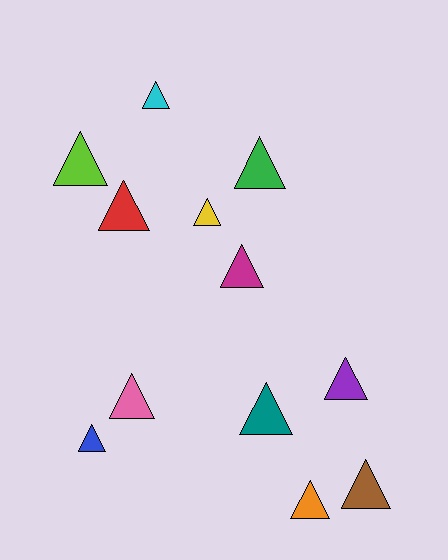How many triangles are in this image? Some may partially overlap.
There are 12 triangles.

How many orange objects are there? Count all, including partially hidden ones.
There is 1 orange object.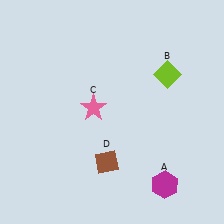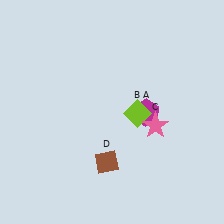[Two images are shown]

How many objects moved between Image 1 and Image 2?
3 objects moved between the two images.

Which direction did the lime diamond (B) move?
The lime diamond (B) moved down.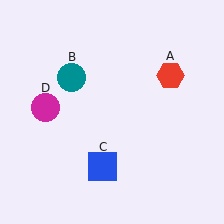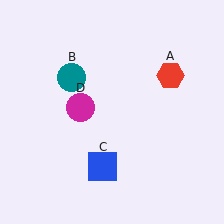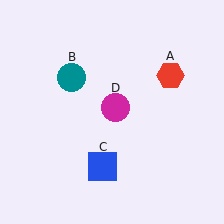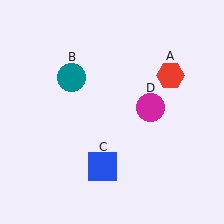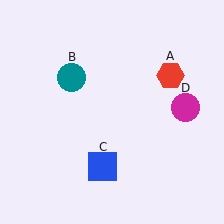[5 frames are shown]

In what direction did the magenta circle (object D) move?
The magenta circle (object D) moved right.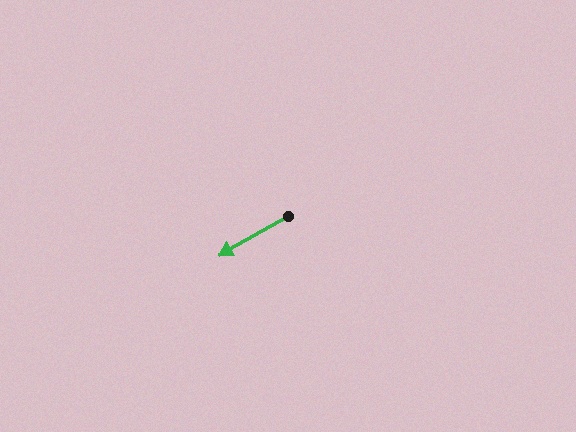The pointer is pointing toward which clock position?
Roughly 8 o'clock.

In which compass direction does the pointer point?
Southwest.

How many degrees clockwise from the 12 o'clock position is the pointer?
Approximately 240 degrees.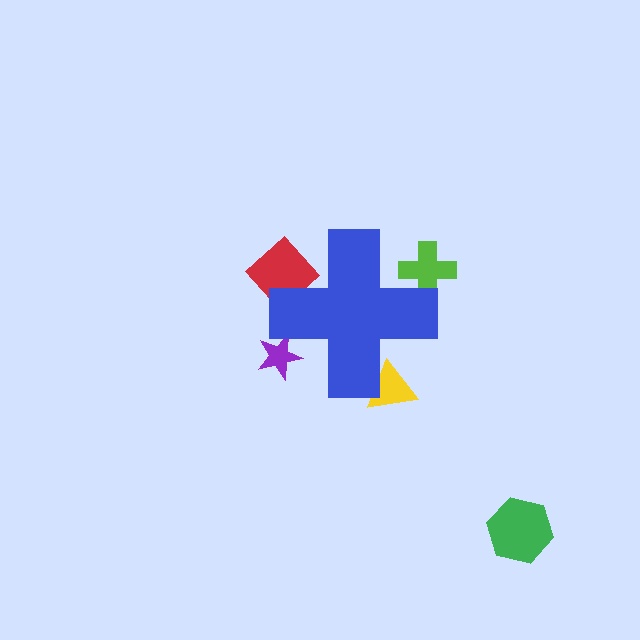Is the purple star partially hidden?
Yes, the purple star is partially hidden behind the blue cross.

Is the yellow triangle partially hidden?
Yes, the yellow triangle is partially hidden behind the blue cross.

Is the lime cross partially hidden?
Yes, the lime cross is partially hidden behind the blue cross.